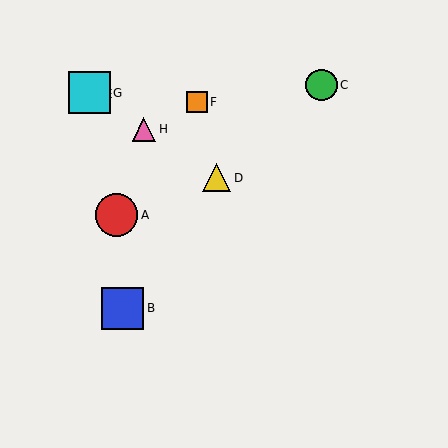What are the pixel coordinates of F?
Object F is at (197, 102).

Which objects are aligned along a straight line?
Objects D, E, G, H are aligned along a straight line.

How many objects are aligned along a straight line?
4 objects (D, E, G, H) are aligned along a straight line.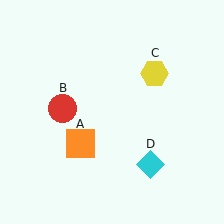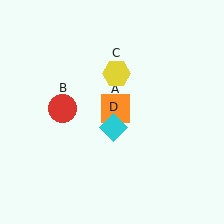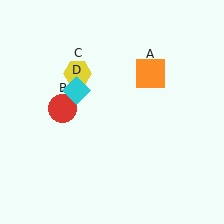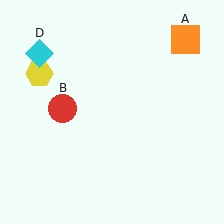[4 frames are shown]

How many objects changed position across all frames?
3 objects changed position: orange square (object A), yellow hexagon (object C), cyan diamond (object D).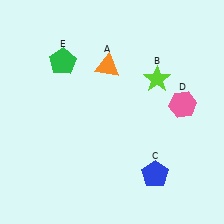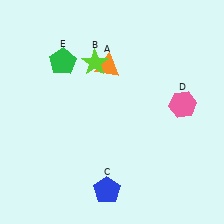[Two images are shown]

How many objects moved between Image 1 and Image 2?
2 objects moved between the two images.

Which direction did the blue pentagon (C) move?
The blue pentagon (C) moved left.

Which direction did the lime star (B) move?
The lime star (B) moved left.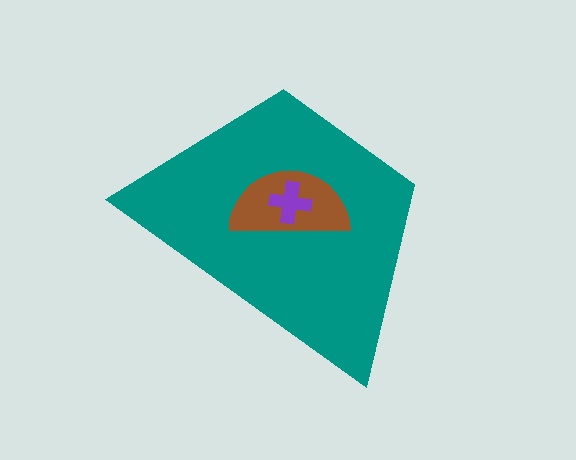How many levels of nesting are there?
3.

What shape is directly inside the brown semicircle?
The purple cross.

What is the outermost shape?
The teal trapezoid.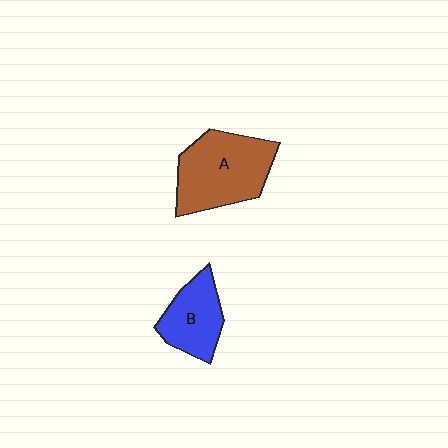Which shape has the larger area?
Shape A (brown).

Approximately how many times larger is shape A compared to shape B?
Approximately 1.6 times.